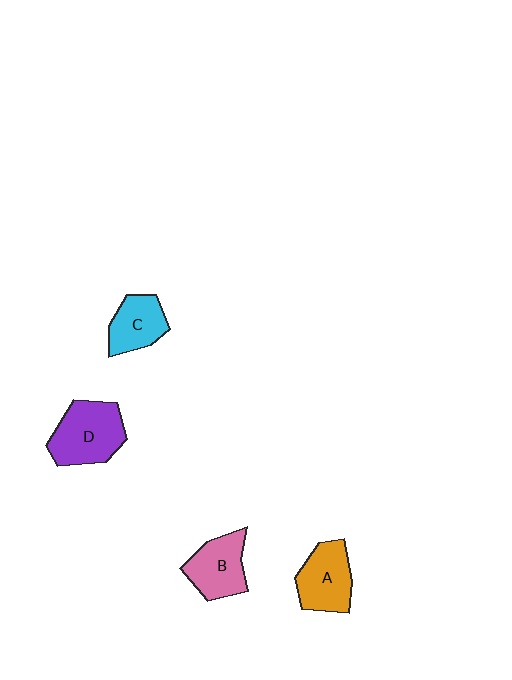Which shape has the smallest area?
Shape C (cyan).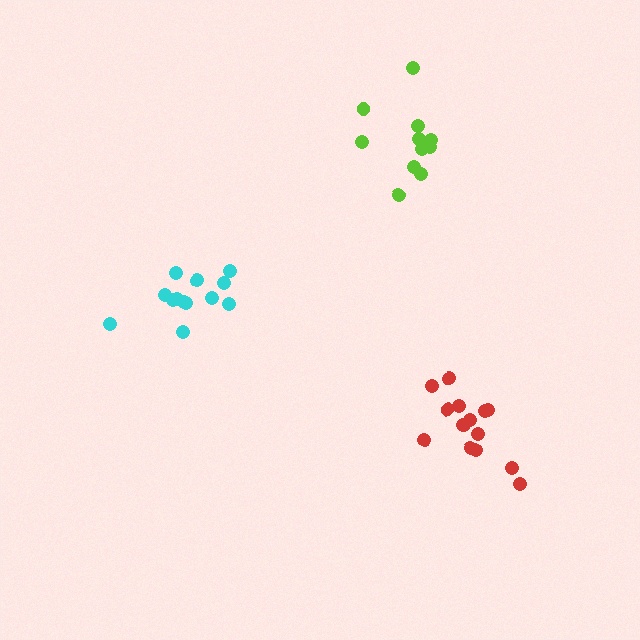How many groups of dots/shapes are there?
There are 3 groups.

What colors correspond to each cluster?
The clusters are colored: cyan, red, lime.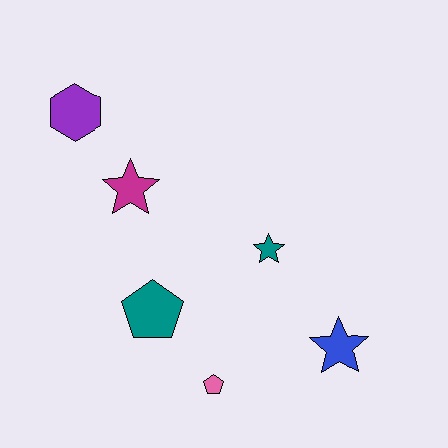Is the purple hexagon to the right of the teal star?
No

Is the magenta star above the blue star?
Yes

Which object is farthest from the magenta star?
The blue star is farthest from the magenta star.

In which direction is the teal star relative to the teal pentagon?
The teal star is to the right of the teal pentagon.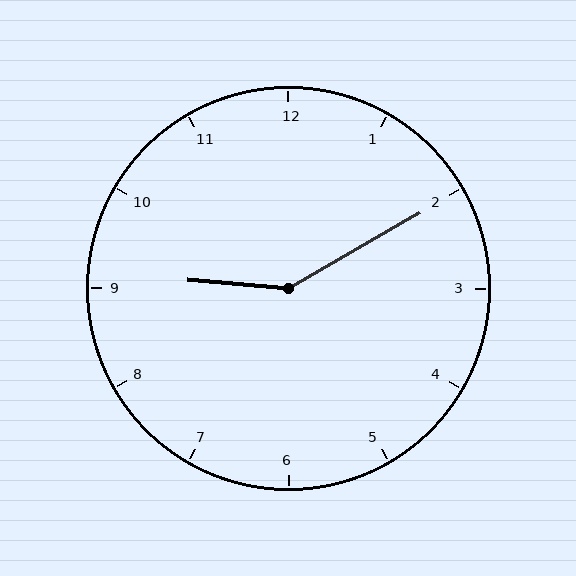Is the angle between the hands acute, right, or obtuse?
It is obtuse.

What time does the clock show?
9:10.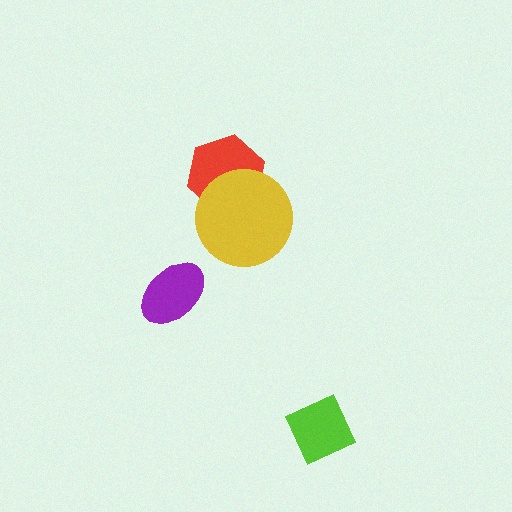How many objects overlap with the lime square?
0 objects overlap with the lime square.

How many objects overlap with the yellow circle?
1 object overlaps with the yellow circle.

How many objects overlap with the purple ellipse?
0 objects overlap with the purple ellipse.